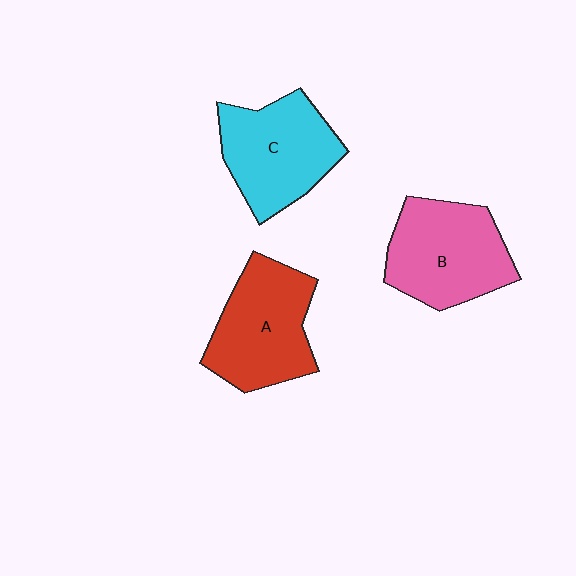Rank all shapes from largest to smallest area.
From largest to smallest: B (pink), A (red), C (cyan).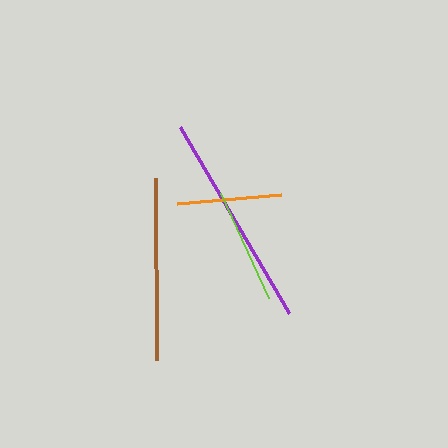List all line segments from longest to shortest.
From longest to shortest: purple, brown, lime, orange.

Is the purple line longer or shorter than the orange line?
The purple line is longer than the orange line.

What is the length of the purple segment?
The purple segment is approximately 216 pixels long.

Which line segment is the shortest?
The orange line is the shortest at approximately 105 pixels.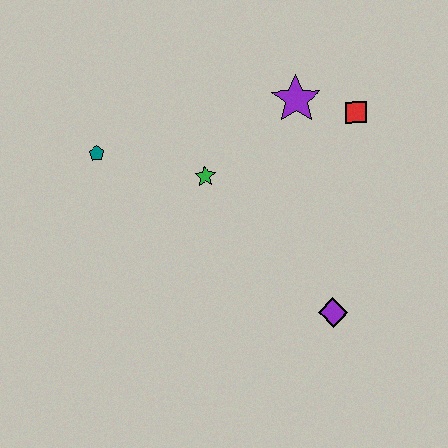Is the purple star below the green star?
No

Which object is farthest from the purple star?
The purple diamond is farthest from the purple star.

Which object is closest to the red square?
The purple star is closest to the red square.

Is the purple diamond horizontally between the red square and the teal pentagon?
Yes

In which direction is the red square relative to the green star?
The red square is to the right of the green star.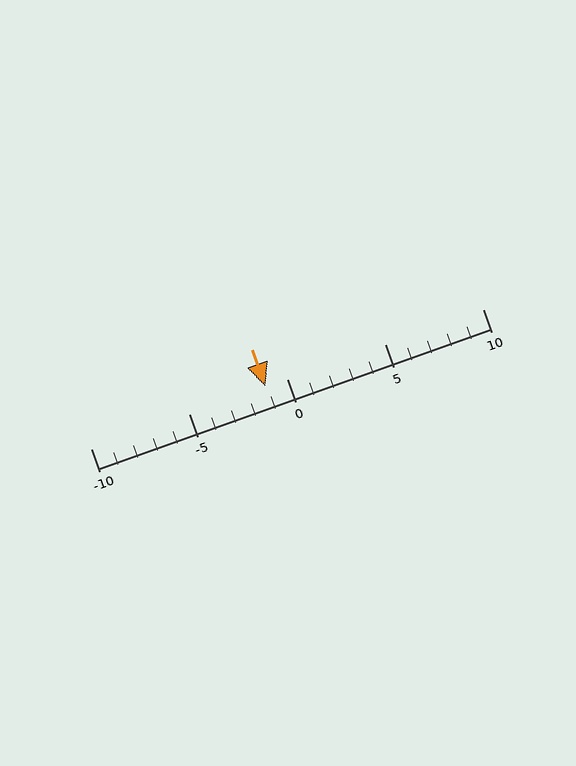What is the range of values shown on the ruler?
The ruler shows values from -10 to 10.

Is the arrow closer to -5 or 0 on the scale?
The arrow is closer to 0.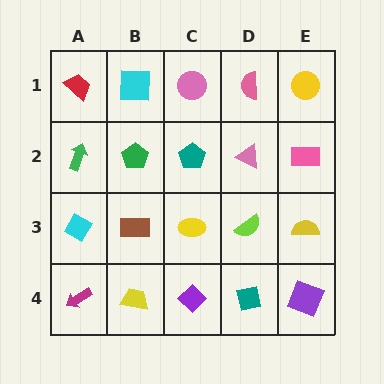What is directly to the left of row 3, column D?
A yellow ellipse.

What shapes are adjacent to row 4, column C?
A yellow ellipse (row 3, column C), a yellow trapezoid (row 4, column B), a teal square (row 4, column D).